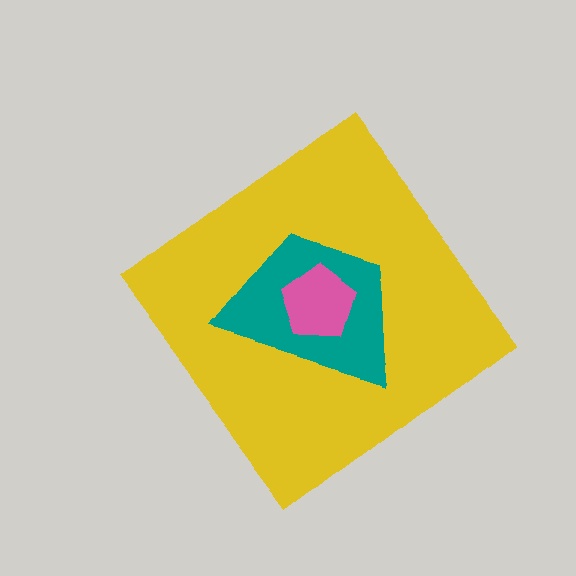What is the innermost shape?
The pink pentagon.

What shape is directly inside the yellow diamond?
The teal trapezoid.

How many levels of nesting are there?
3.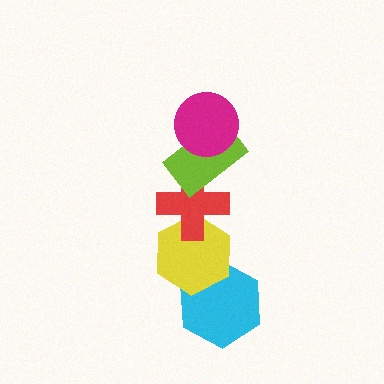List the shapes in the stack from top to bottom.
From top to bottom: the magenta circle, the lime rectangle, the red cross, the yellow hexagon, the cyan hexagon.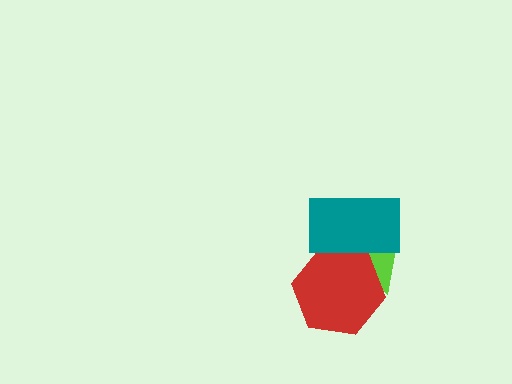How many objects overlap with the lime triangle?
2 objects overlap with the lime triangle.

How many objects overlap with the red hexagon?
2 objects overlap with the red hexagon.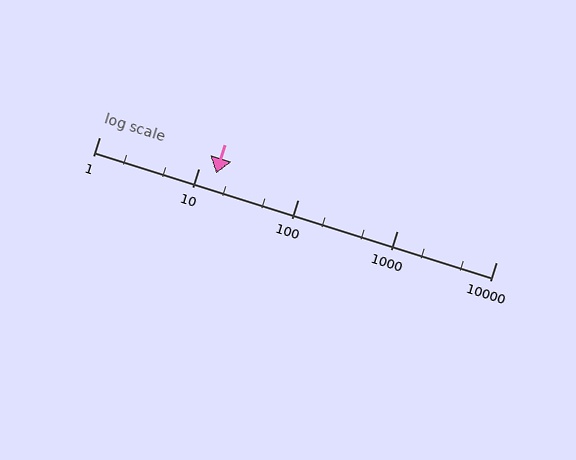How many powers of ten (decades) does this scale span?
The scale spans 4 decades, from 1 to 10000.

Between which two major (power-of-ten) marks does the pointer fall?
The pointer is between 10 and 100.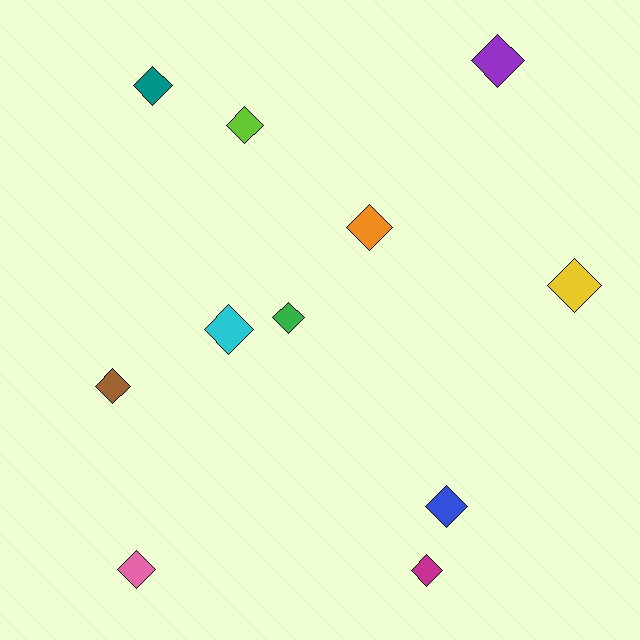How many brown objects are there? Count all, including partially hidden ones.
There is 1 brown object.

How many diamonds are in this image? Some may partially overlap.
There are 11 diamonds.